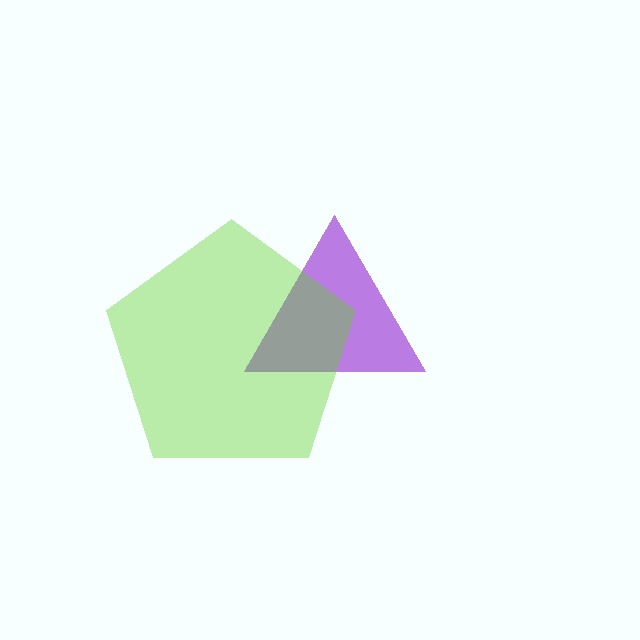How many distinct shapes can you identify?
There are 2 distinct shapes: a purple triangle, a lime pentagon.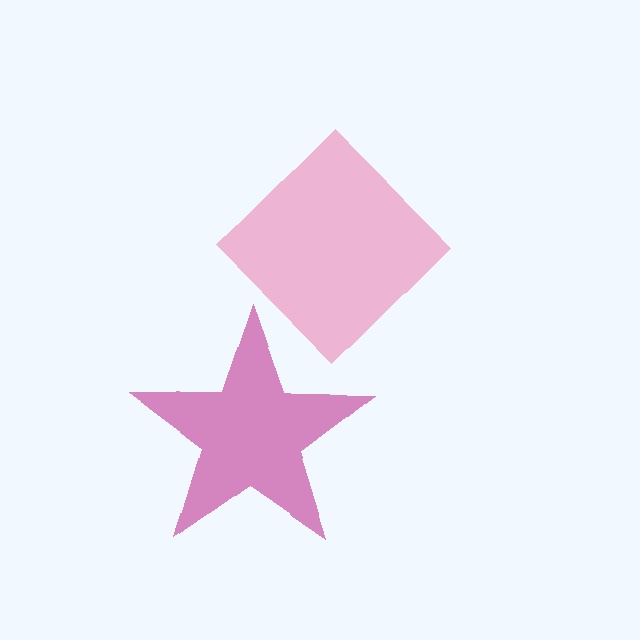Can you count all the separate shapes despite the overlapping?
Yes, there are 2 separate shapes.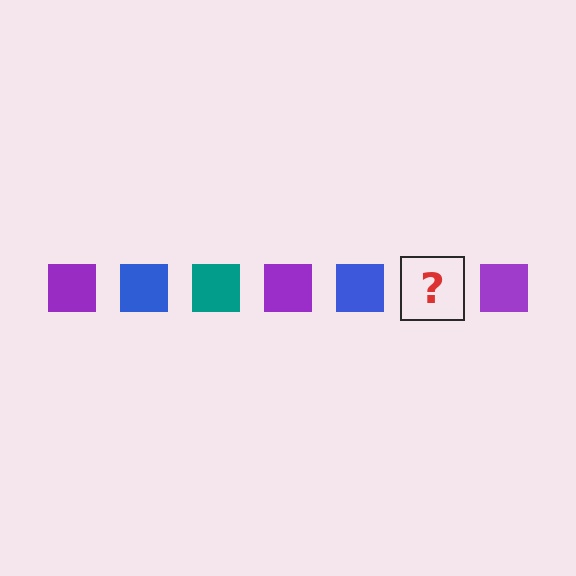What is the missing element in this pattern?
The missing element is a teal square.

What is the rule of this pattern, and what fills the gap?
The rule is that the pattern cycles through purple, blue, teal squares. The gap should be filled with a teal square.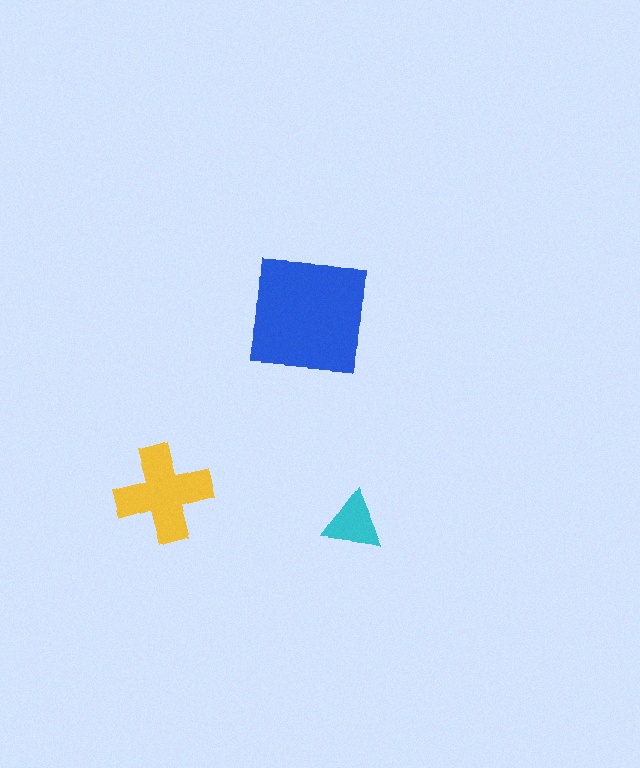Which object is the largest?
The blue square.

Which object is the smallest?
The cyan triangle.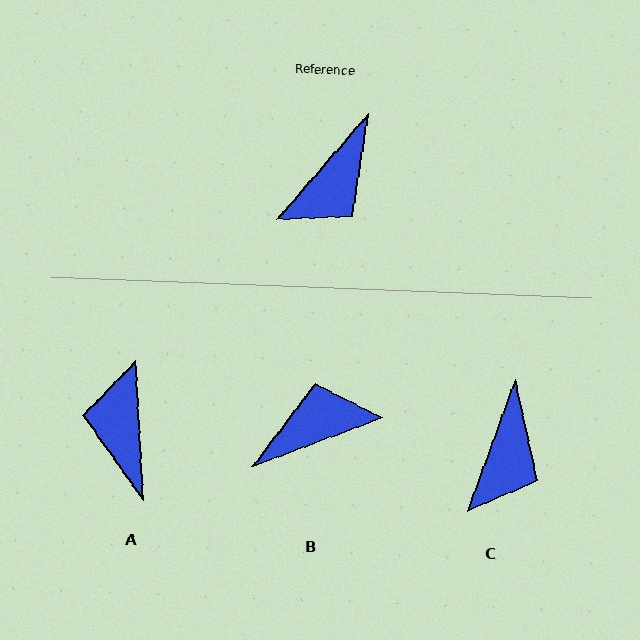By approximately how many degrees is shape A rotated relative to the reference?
Approximately 136 degrees clockwise.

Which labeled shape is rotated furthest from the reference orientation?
B, about 151 degrees away.